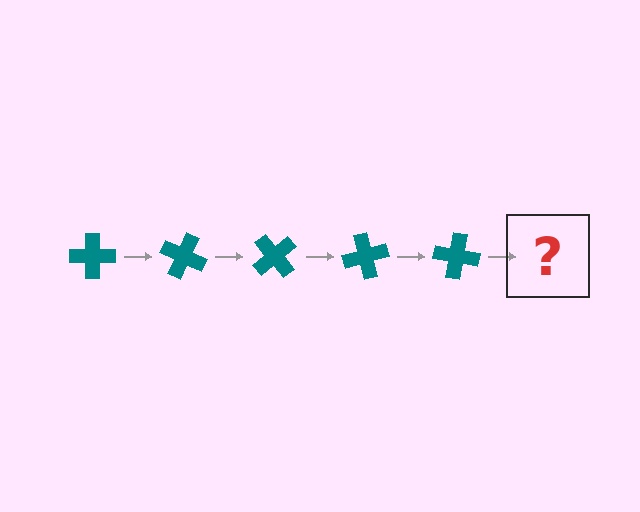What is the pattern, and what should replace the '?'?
The pattern is that the cross rotates 25 degrees each step. The '?' should be a teal cross rotated 125 degrees.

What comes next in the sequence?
The next element should be a teal cross rotated 125 degrees.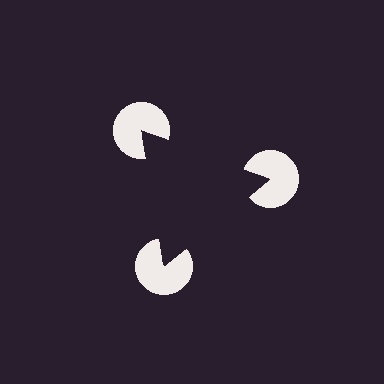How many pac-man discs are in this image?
There are 3 — one at each vertex of the illusory triangle.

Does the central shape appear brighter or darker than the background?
It typically appears slightly darker than the background, even though no actual brightness change is drawn.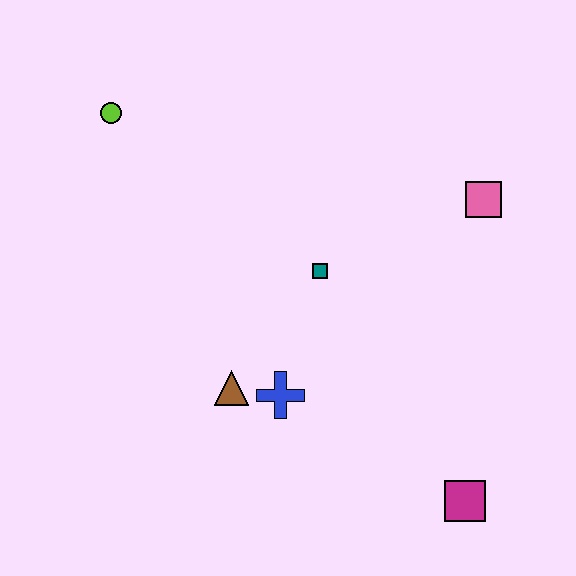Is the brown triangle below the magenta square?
No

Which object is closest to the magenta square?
The blue cross is closest to the magenta square.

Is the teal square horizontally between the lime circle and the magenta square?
Yes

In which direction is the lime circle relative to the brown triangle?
The lime circle is above the brown triangle.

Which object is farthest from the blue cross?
The lime circle is farthest from the blue cross.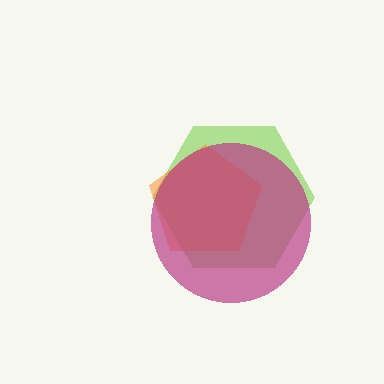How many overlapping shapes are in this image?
There are 3 overlapping shapes in the image.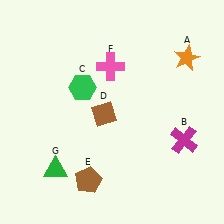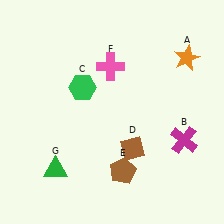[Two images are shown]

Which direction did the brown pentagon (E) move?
The brown pentagon (E) moved right.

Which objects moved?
The objects that moved are: the brown diamond (D), the brown pentagon (E).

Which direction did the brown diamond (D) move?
The brown diamond (D) moved down.